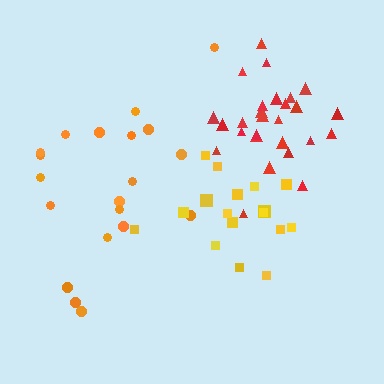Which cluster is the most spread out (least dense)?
Orange.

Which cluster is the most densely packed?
Red.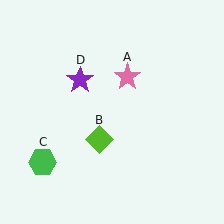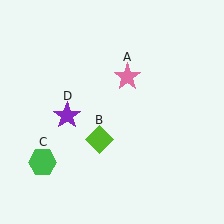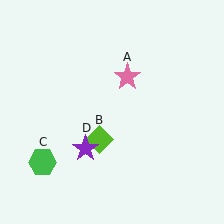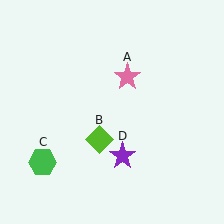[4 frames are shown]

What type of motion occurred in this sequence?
The purple star (object D) rotated counterclockwise around the center of the scene.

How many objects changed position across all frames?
1 object changed position: purple star (object D).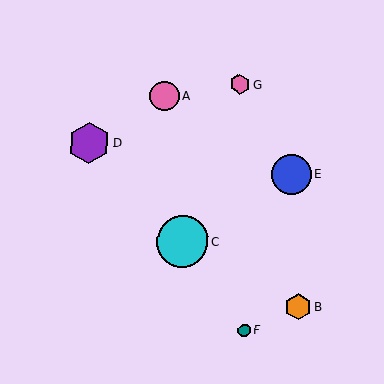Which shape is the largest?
The cyan circle (labeled C) is the largest.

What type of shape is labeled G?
Shape G is a pink hexagon.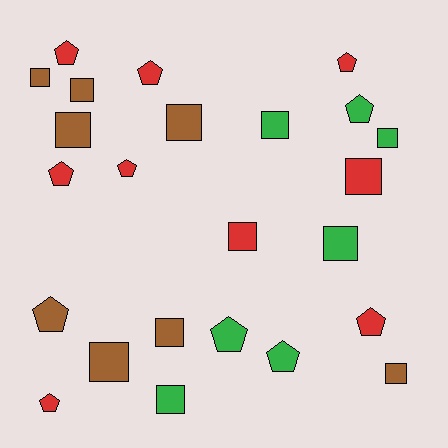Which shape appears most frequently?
Square, with 13 objects.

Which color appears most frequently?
Red, with 9 objects.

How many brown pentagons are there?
There is 1 brown pentagon.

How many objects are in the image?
There are 24 objects.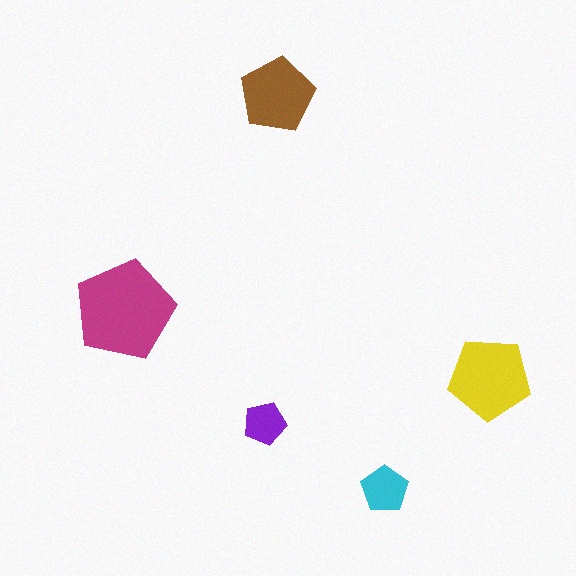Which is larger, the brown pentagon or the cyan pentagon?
The brown one.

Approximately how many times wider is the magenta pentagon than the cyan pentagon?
About 2 times wider.